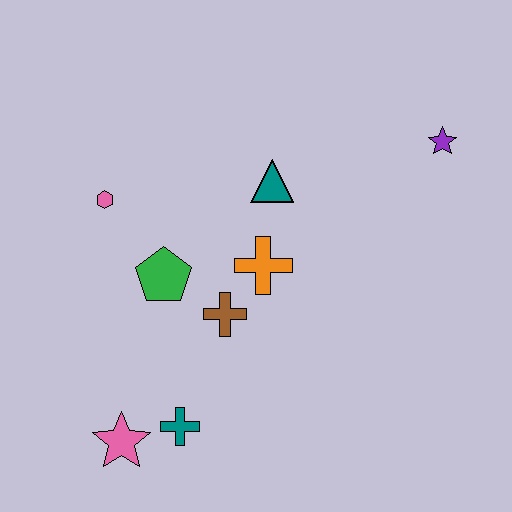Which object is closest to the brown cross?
The orange cross is closest to the brown cross.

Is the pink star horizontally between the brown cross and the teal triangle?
No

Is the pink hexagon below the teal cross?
No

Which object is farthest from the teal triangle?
The pink star is farthest from the teal triangle.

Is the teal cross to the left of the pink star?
No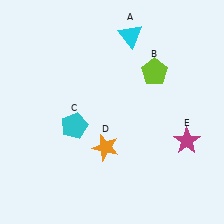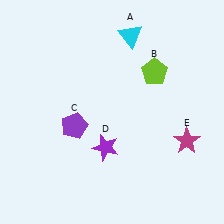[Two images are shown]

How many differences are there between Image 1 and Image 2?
There are 2 differences between the two images.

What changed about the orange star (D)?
In Image 1, D is orange. In Image 2, it changed to purple.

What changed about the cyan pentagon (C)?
In Image 1, C is cyan. In Image 2, it changed to purple.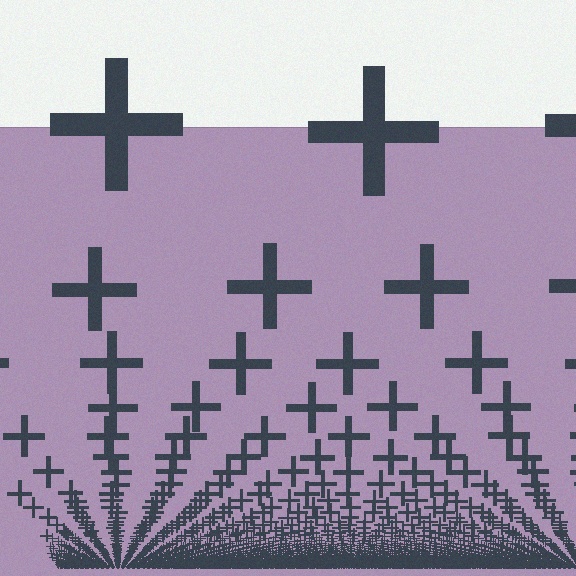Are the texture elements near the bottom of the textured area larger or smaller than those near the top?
Smaller. The gradient is inverted — elements near the bottom are smaller and denser.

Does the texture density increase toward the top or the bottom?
Density increases toward the bottom.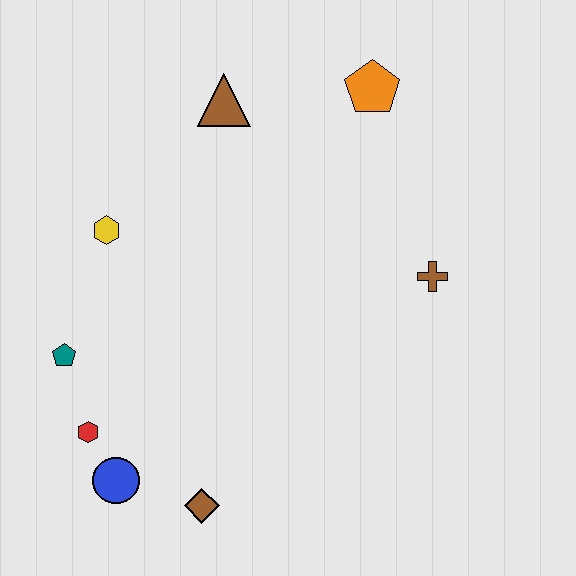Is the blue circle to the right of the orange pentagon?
No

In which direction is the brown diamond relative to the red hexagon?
The brown diamond is to the right of the red hexagon.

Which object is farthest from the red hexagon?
The orange pentagon is farthest from the red hexagon.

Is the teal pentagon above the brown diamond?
Yes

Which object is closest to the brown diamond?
The blue circle is closest to the brown diamond.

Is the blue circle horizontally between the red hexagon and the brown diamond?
Yes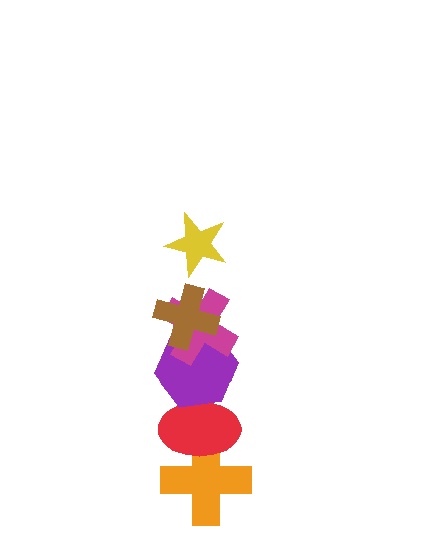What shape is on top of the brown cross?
The yellow star is on top of the brown cross.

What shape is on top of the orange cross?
The red ellipse is on top of the orange cross.